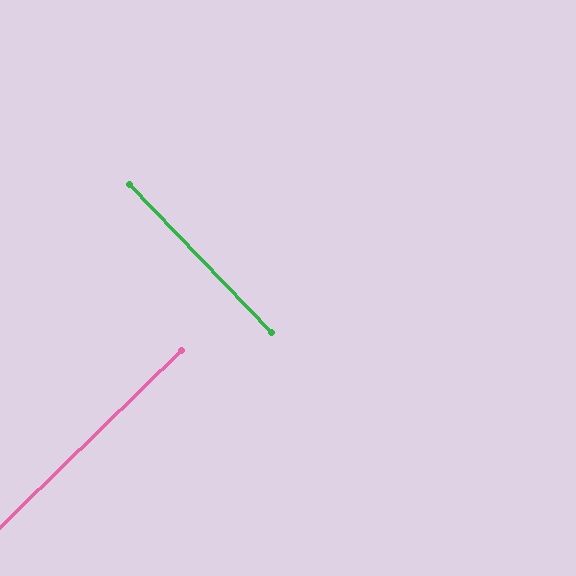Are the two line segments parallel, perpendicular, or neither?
Perpendicular — they meet at approximately 90°.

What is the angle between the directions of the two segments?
Approximately 90 degrees.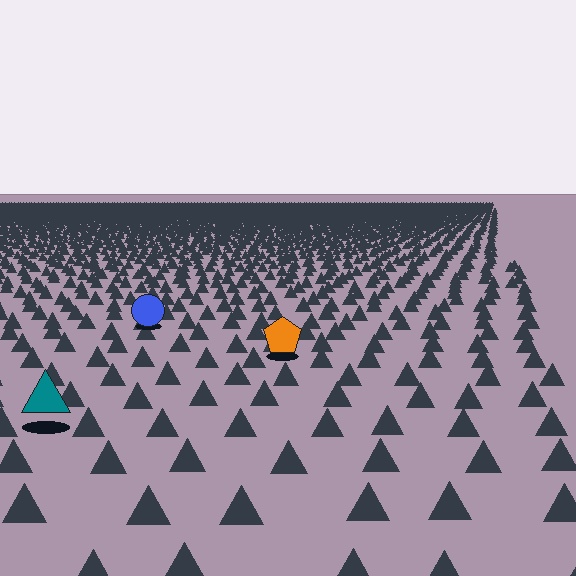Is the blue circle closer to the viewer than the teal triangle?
No. The teal triangle is closer — you can tell from the texture gradient: the ground texture is coarser near it.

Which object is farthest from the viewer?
The blue circle is farthest from the viewer. It appears smaller and the ground texture around it is denser.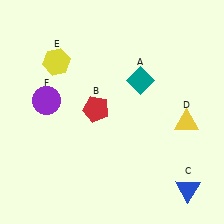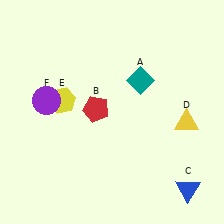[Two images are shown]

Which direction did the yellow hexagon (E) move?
The yellow hexagon (E) moved down.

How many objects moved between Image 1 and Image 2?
1 object moved between the two images.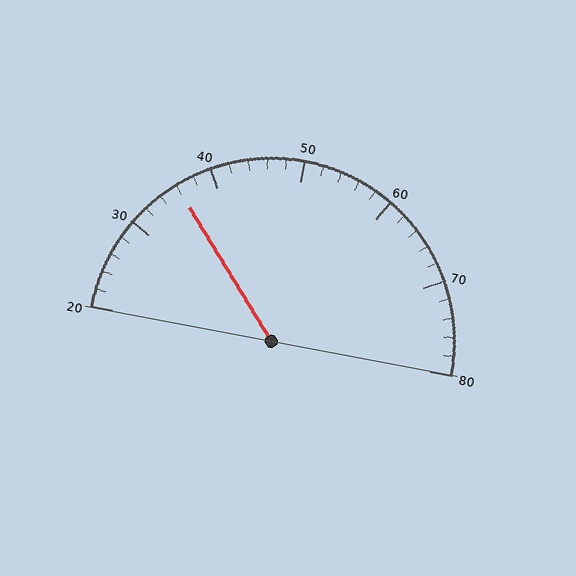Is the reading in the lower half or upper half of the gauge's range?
The reading is in the lower half of the range (20 to 80).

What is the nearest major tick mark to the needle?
The nearest major tick mark is 40.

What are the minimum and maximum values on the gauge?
The gauge ranges from 20 to 80.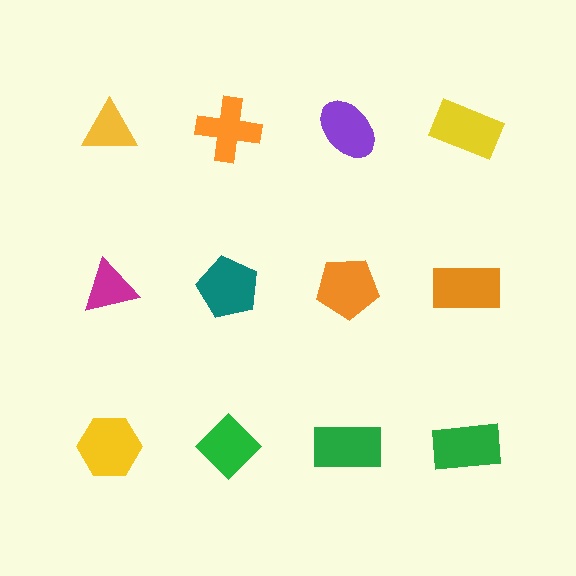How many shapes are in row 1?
4 shapes.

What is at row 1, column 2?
An orange cross.